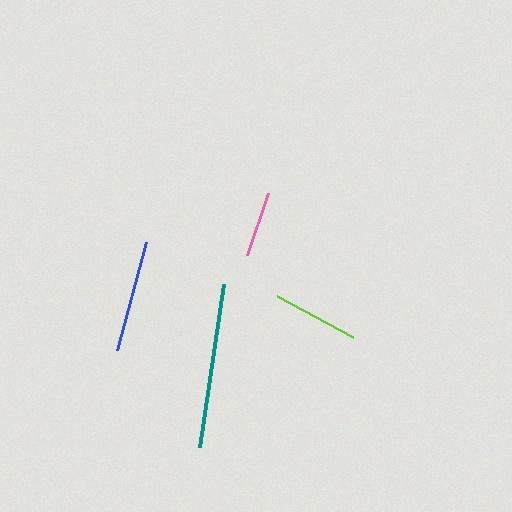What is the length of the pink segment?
The pink segment is approximately 65 pixels long.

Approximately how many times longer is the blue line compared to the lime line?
The blue line is approximately 1.3 times the length of the lime line.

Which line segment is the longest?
The teal line is the longest at approximately 164 pixels.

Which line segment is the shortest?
The pink line is the shortest at approximately 65 pixels.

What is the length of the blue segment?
The blue segment is approximately 112 pixels long.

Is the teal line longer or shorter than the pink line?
The teal line is longer than the pink line.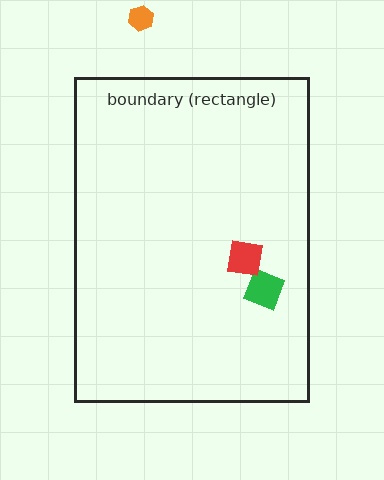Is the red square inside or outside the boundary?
Inside.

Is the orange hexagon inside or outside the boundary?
Outside.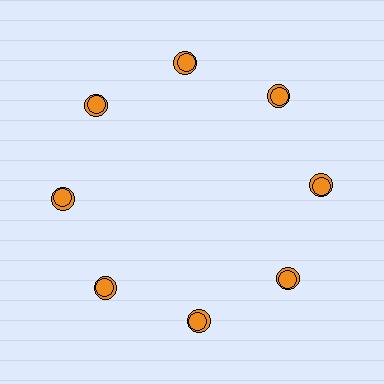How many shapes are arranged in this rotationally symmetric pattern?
There are 16 shapes, arranged in 8 groups of 2.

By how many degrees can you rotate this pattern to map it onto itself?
The pattern maps onto itself every 45 degrees of rotation.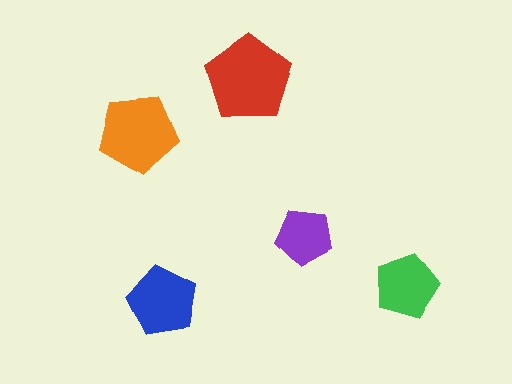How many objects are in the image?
There are 5 objects in the image.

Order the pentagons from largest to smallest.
the red one, the orange one, the blue one, the green one, the purple one.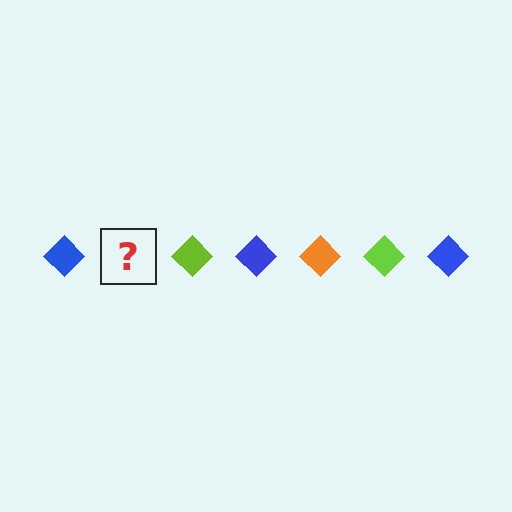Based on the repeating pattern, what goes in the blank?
The blank should be an orange diamond.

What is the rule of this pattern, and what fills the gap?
The rule is that the pattern cycles through blue, orange, lime diamonds. The gap should be filled with an orange diamond.